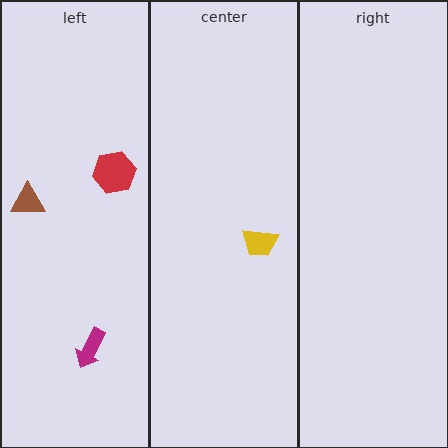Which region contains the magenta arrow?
The left region.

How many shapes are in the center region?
1.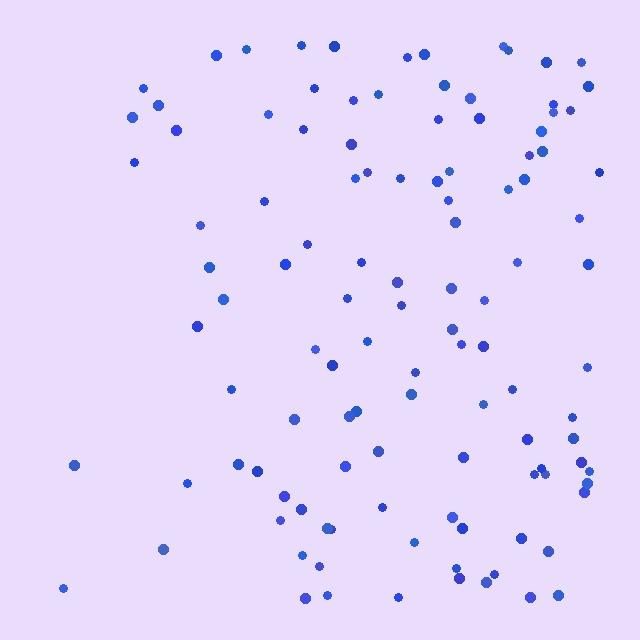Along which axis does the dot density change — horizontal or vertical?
Horizontal.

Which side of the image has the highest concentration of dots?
The right.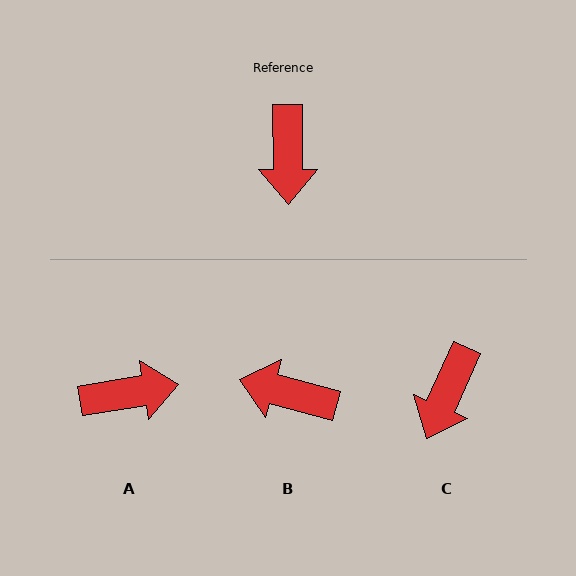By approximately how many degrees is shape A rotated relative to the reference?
Approximately 99 degrees counter-clockwise.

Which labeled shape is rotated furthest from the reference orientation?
B, about 105 degrees away.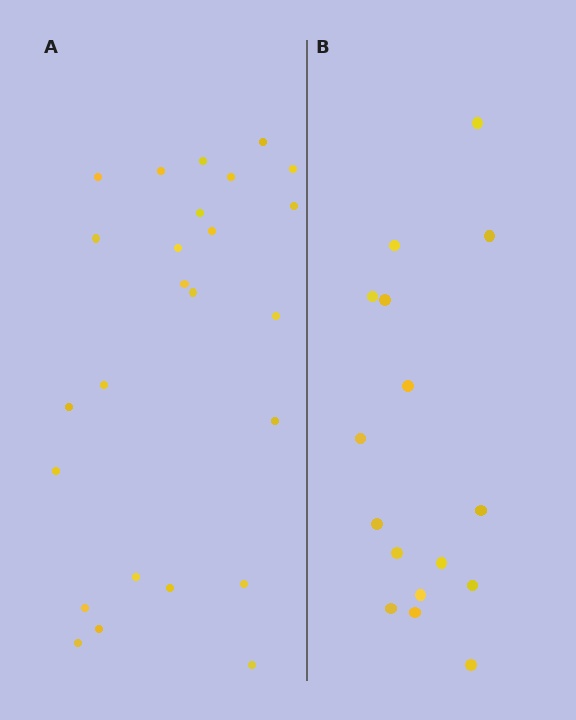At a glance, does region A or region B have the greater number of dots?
Region A (the left region) has more dots.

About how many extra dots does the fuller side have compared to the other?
Region A has roughly 8 or so more dots than region B.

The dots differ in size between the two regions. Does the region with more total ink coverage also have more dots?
No. Region B has more total ink coverage because its dots are larger, but region A actually contains more individual dots. Total area can be misleading — the number of items is what matters here.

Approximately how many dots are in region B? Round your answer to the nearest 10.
About 20 dots. (The exact count is 16, which rounds to 20.)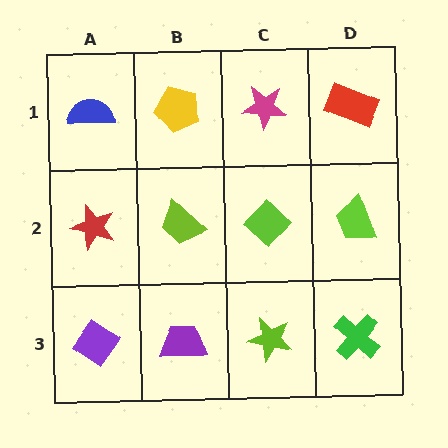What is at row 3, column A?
A purple diamond.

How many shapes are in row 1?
4 shapes.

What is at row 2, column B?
A lime trapezoid.